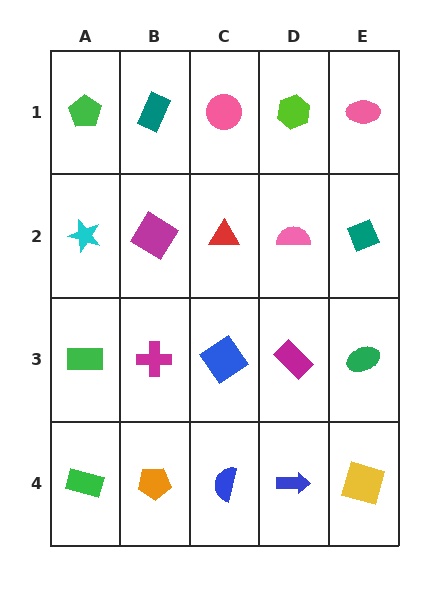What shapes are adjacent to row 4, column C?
A blue diamond (row 3, column C), an orange pentagon (row 4, column B), a blue arrow (row 4, column D).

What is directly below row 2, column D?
A magenta rectangle.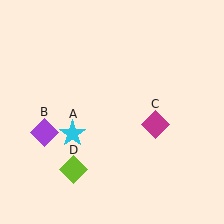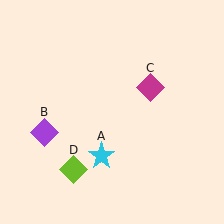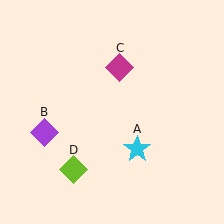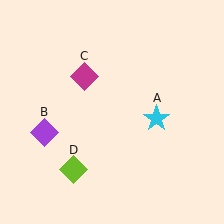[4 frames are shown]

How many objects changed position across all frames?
2 objects changed position: cyan star (object A), magenta diamond (object C).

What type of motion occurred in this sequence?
The cyan star (object A), magenta diamond (object C) rotated counterclockwise around the center of the scene.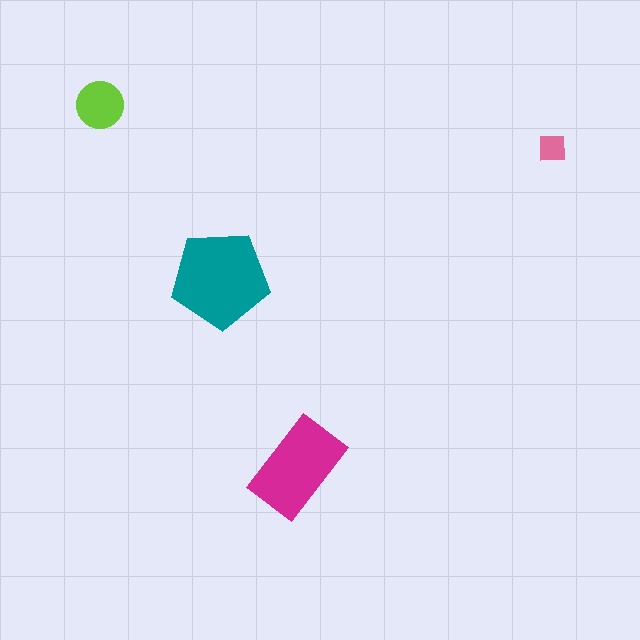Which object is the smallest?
The pink square.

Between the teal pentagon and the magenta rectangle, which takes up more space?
The teal pentagon.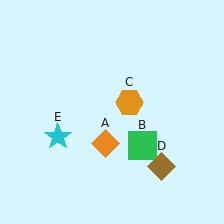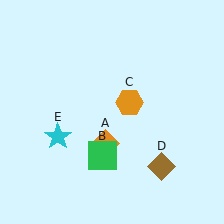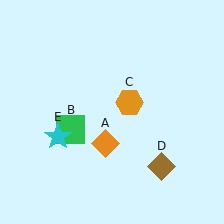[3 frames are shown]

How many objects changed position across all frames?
1 object changed position: green square (object B).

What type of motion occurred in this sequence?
The green square (object B) rotated clockwise around the center of the scene.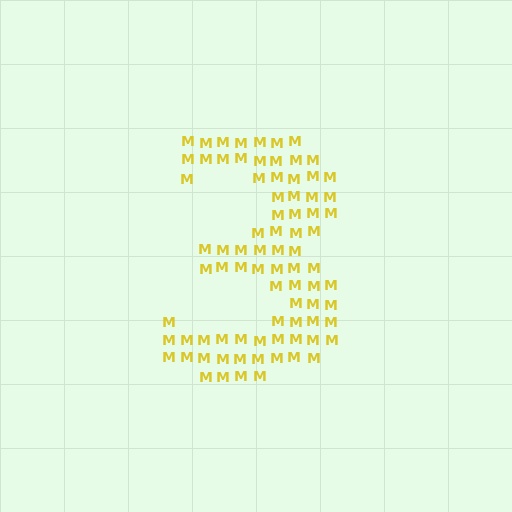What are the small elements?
The small elements are letter M's.